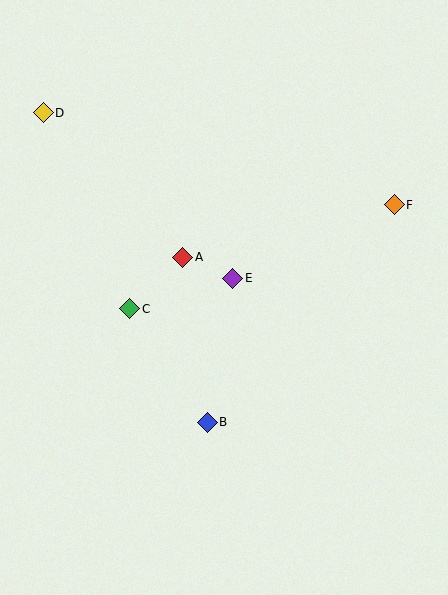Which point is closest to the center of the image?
Point E at (233, 278) is closest to the center.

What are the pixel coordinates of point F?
Point F is at (394, 205).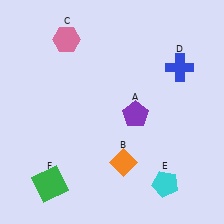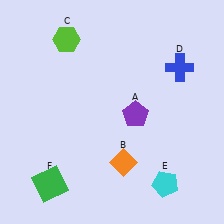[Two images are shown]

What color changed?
The hexagon (C) changed from pink in Image 1 to lime in Image 2.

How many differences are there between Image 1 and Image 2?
There is 1 difference between the two images.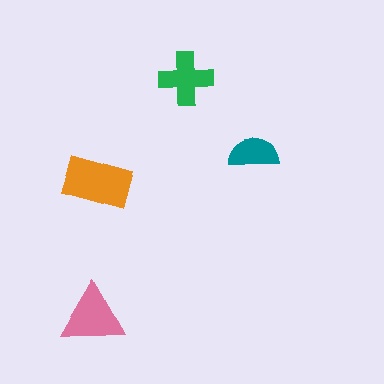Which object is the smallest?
The teal semicircle.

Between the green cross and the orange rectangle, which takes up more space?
The orange rectangle.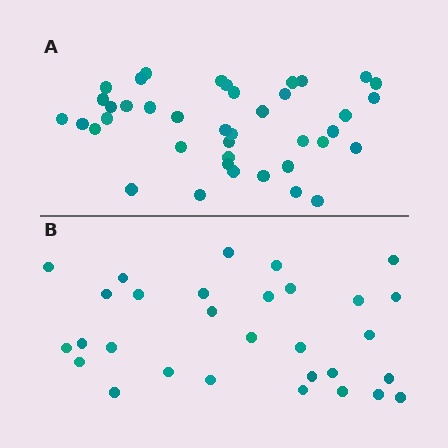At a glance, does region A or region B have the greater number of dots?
Region A (the top region) has more dots.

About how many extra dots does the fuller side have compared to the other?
Region A has roughly 10 or so more dots than region B.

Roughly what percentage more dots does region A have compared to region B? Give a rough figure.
About 35% more.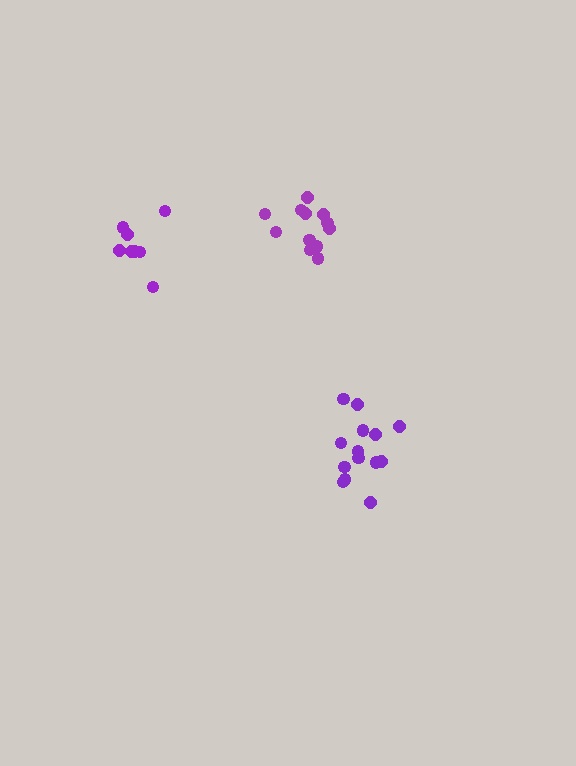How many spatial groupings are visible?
There are 3 spatial groupings.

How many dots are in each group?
Group 1: 8 dots, Group 2: 14 dots, Group 3: 12 dots (34 total).